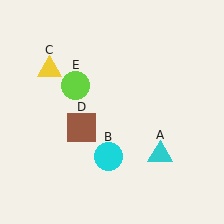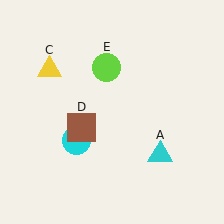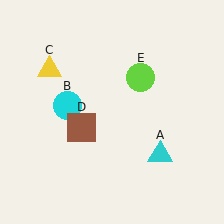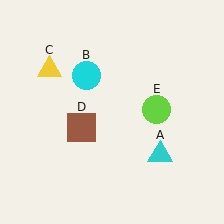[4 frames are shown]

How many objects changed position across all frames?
2 objects changed position: cyan circle (object B), lime circle (object E).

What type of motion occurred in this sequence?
The cyan circle (object B), lime circle (object E) rotated clockwise around the center of the scene.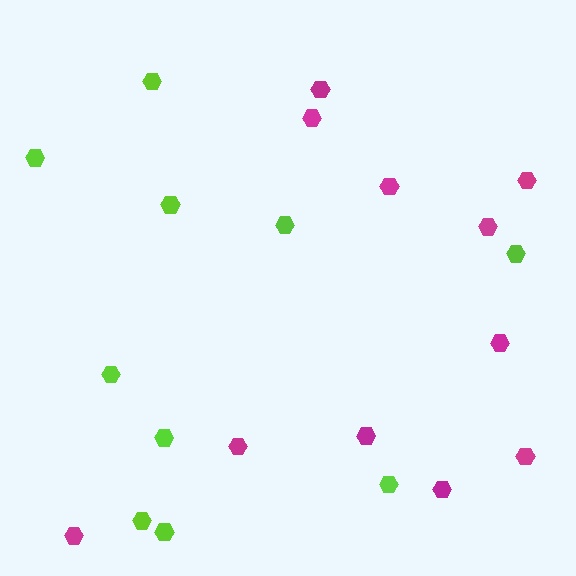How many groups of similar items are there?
There are 2 groups: one group of magenta hexagons (11) and one group of lime hexagons (10).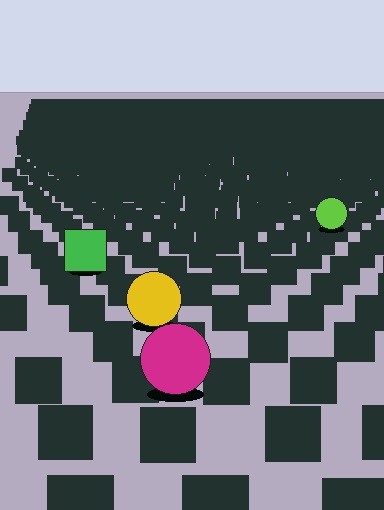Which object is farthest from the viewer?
The lime circle is farthest from the viewer. It appears smaller and the ground texture around it is denser.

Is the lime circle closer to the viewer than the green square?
No. The green square is closer — you can tell from the texture gradient: the ground texture is coarser near it.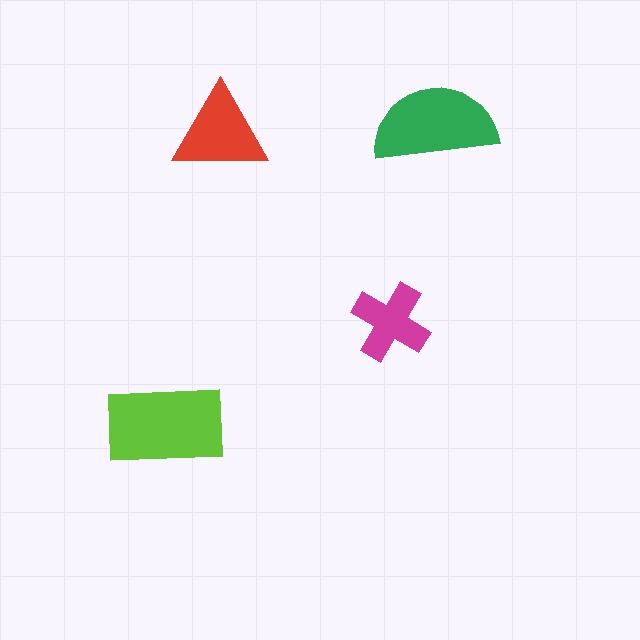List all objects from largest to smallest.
The lime rectangle, the green semicircle, the red triangle, the magenta cross.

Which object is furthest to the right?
The green semicircle is rightmost.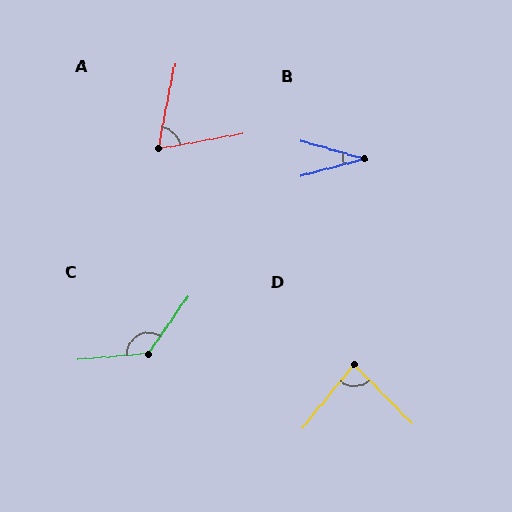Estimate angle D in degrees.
Approximately 84 degrees.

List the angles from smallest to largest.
B (31°), A (68°), D (84°), C (130°).